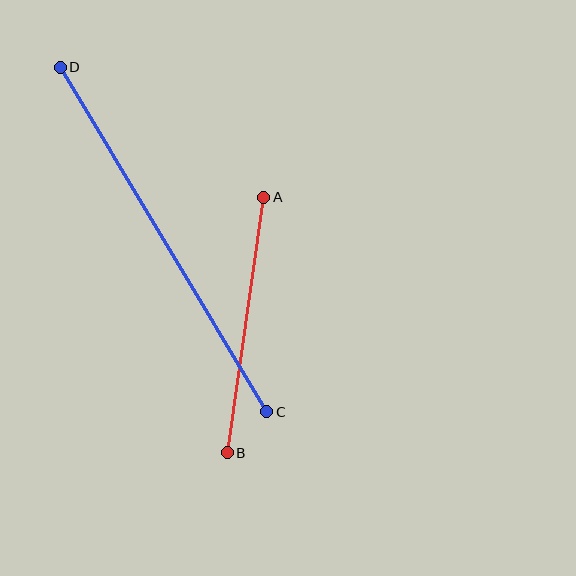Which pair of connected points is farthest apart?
Points C and D are farthest apart.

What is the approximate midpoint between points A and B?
The midpoint is at approximately (246, 325) pixels.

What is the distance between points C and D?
The distance is approximately 401 pixels.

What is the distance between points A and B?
The distance is approximately 258 pixels.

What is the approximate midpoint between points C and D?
The midpoint is at approximately (164, 240) pixels.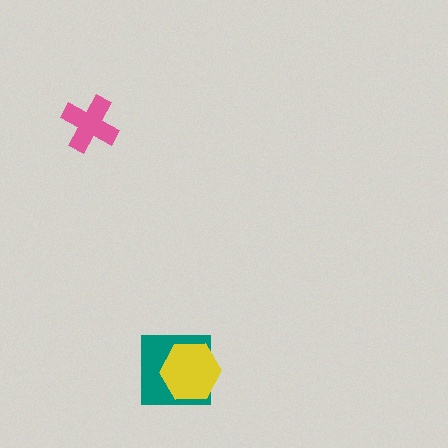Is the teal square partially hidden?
Yes, it is partially covered by another shape.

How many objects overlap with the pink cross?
0 objects overlap with the pink cross.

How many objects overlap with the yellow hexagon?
1 object overlaps with the yellow hexagon.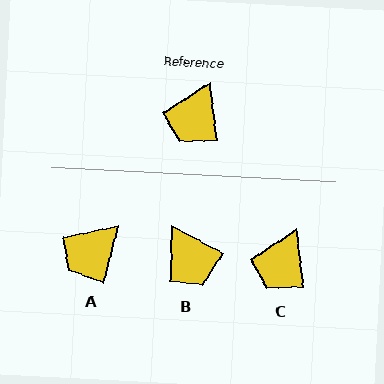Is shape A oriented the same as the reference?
No, it is off by about 22 degrees.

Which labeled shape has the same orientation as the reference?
C.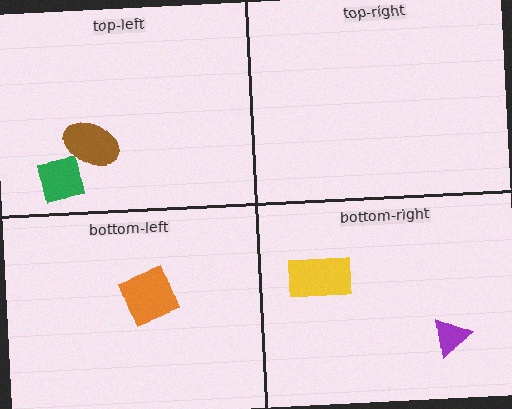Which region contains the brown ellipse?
The top-left region.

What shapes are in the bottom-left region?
The orange square.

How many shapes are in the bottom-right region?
2.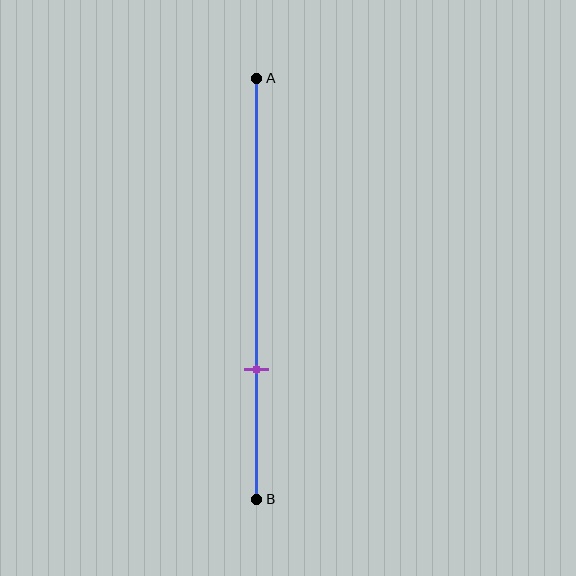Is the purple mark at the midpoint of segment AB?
No, the mark is at about 70% from A, not at the 50% midpoint.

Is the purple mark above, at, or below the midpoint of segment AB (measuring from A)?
The purple mark is below the midpoint of segment AB.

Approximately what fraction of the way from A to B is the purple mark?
The purple mark is approximately 70% of the way from A to B.